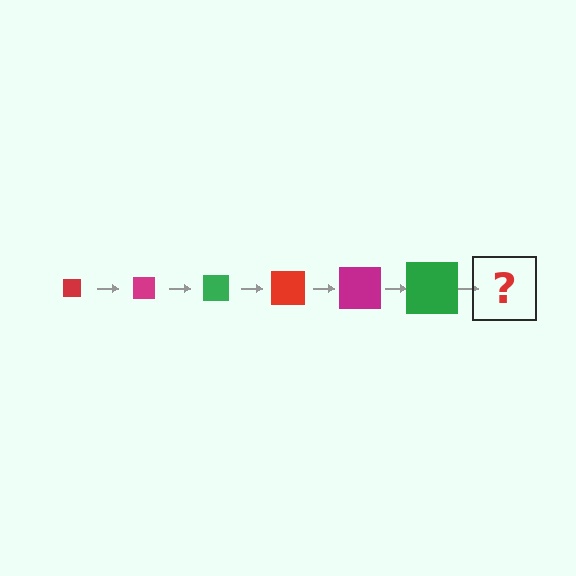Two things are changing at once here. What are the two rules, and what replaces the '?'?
The two rules are that the square grows larger each step and the color cycles through red, magenta, and green. The '?' should be a red square, larger than the previous one.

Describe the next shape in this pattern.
It should be a red square, larger than the previous one.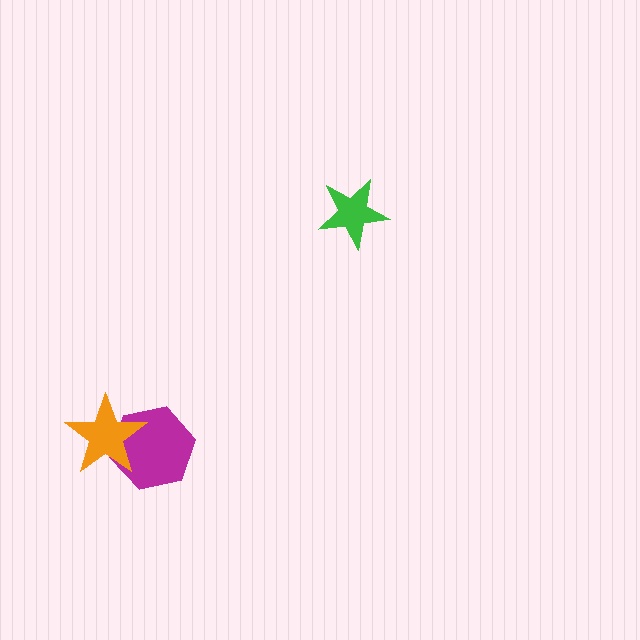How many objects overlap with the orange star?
1 object overlaps with the orange star.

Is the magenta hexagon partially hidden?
Yes, it is partially covered by another shape.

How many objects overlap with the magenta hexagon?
1 object overlaps with the magenta hexagon.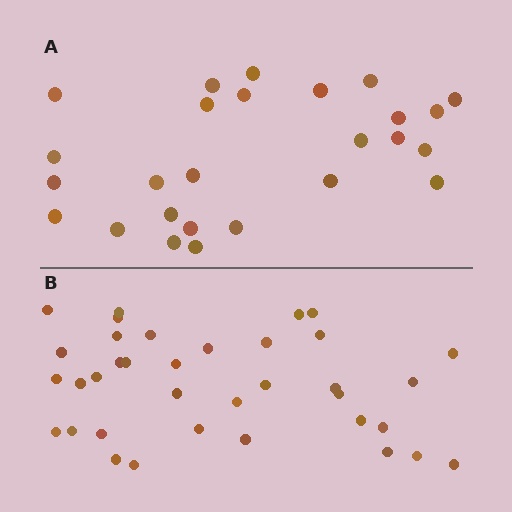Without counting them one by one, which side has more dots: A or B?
Region B (the bottom region) has more dots.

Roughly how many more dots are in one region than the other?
Region B has roughly 10 or so more dots than region A.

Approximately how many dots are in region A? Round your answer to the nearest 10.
About 30 dots. (The exact count is 26, which rounds to 30.)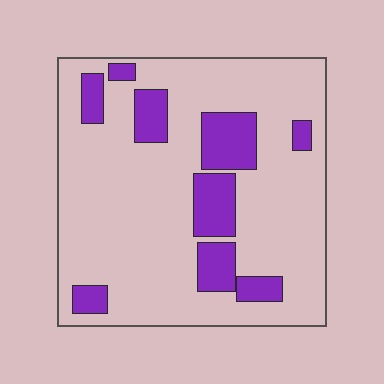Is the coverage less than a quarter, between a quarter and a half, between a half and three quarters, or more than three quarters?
Less than a quarter.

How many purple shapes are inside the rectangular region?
9.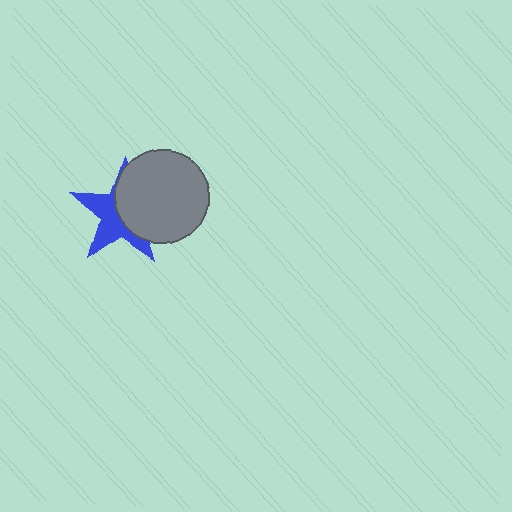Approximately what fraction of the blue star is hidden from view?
Roughly 49% of the blue star is hidden behind the gray circle.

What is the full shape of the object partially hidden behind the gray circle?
The partially hidden object is a blue star.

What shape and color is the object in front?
The object in front is a gray circle.